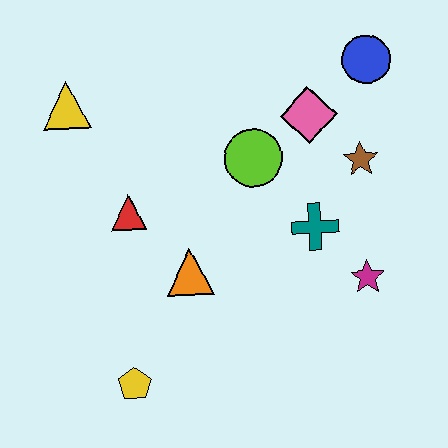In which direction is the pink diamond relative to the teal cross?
The pink diamond is above the teal cross.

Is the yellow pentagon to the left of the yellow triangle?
No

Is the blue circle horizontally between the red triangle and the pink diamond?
No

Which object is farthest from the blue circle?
The yellow pentagon is farthest from the blue circle.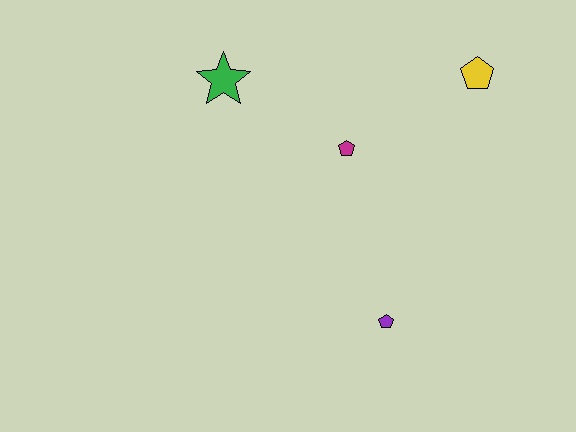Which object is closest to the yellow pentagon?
The magenta pentagon is closest to the yellow pentagon.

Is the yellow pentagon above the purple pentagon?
Yes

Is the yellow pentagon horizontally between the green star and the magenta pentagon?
No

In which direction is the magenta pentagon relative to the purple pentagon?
The magenta pentagon is above the purple pentagon.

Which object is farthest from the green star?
The purple pentagon is farthest from the green star.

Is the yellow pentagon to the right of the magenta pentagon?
Yes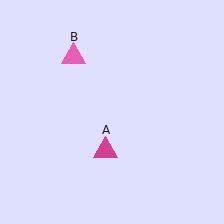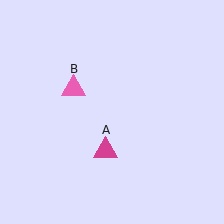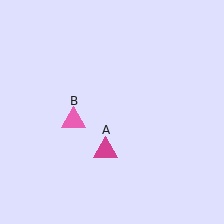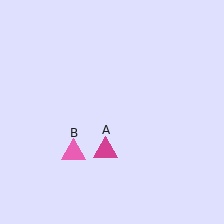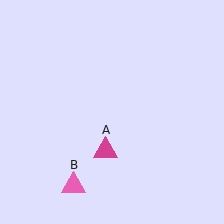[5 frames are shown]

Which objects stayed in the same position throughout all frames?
Magenta triangle (object A) remained stationary.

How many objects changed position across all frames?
1 object changed position: pink triangle (object B).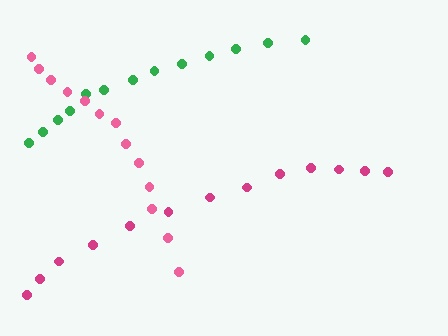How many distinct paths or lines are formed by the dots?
There are 3 distinct paths.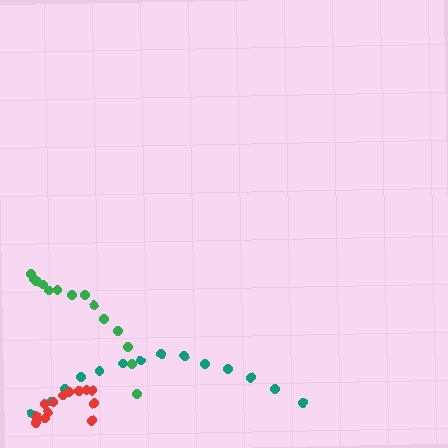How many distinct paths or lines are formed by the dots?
There are 3 distinct paths.